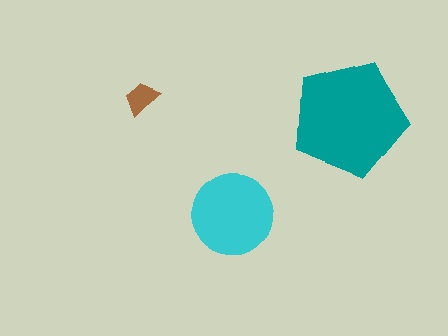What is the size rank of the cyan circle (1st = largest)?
2nd.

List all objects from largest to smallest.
The teal pentagon, the cyan circle, the brown trapezoid.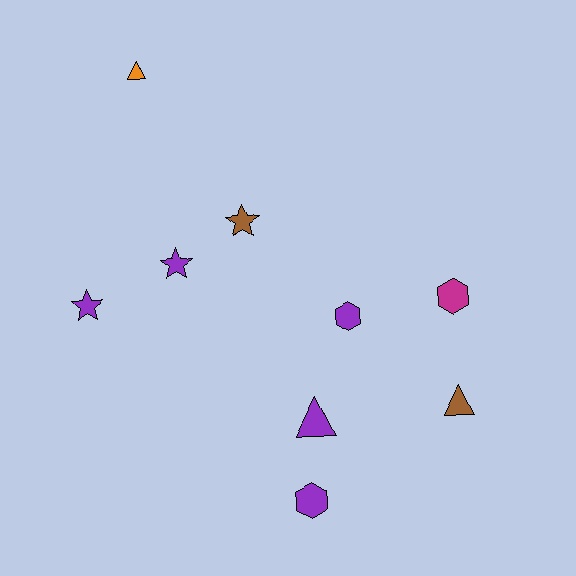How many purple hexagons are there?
There are 2 purple hexagons.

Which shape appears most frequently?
Triangle, with 3 objects.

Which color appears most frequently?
Purple, with 5 objects.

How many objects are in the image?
There are 9 objects.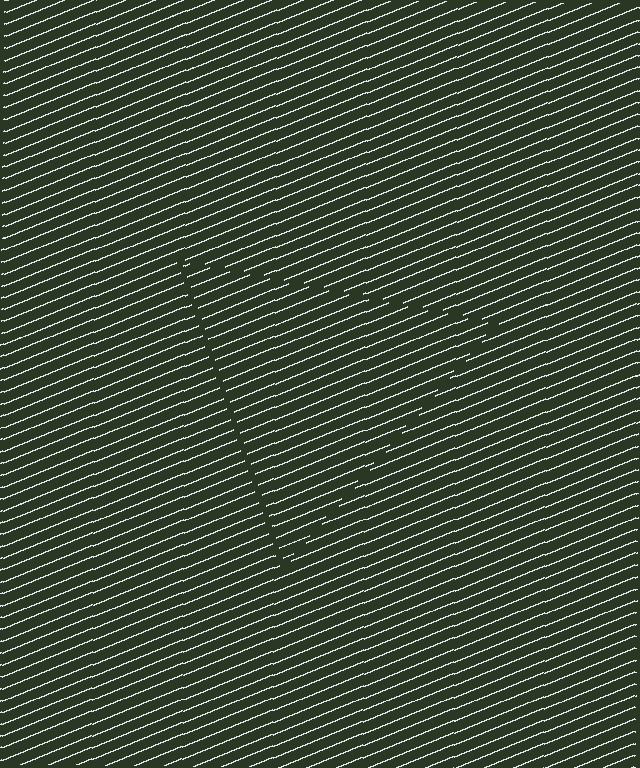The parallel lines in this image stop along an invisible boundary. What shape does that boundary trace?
An illusory triangle. The interior of the shape contains the same grating, shifted by half a period — the contour is defined by the phase discontinuity where line-ends from the inner and outer gratings abut.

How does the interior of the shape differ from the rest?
The interior of the shape contains the same grating, shifted by half a period — the contour is defined by the phase discontinuity where line-ends from the inner and outer gratings abut.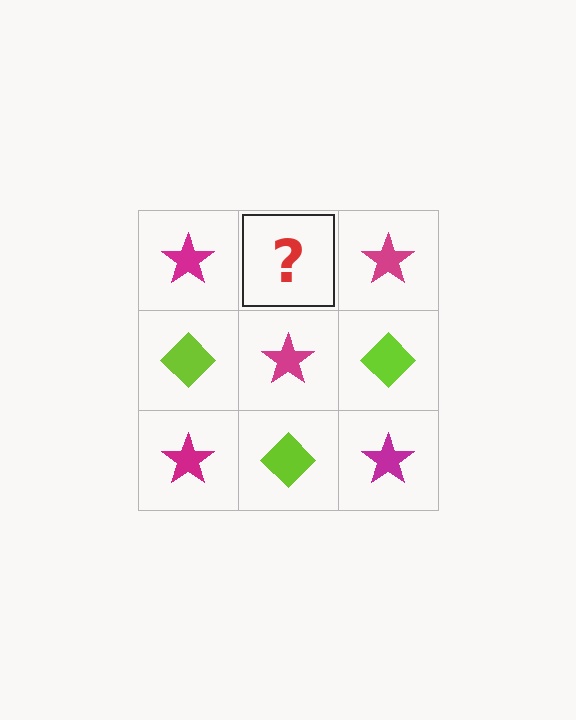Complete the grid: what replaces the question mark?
The question mark should be replaced with a lime diamond.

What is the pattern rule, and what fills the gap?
The rule is that it alternates magenta star and lime diamond in a checkerboard pattern. The gap should be filled with a lime diamond.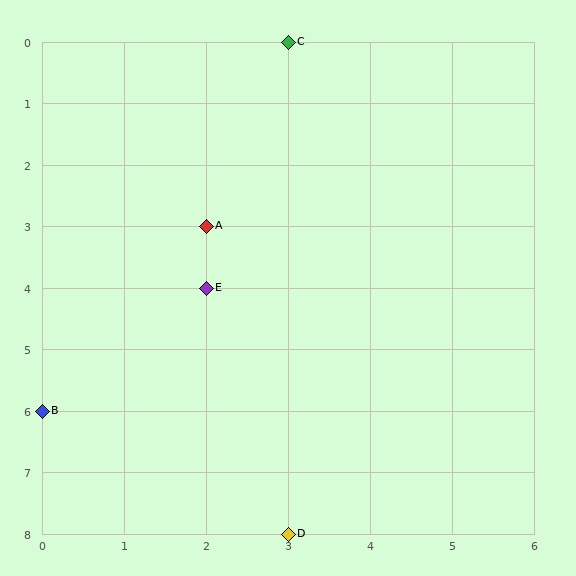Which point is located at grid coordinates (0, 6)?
Point B is at (0, 6).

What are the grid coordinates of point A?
Point A is at grid coordinates (2, 3).